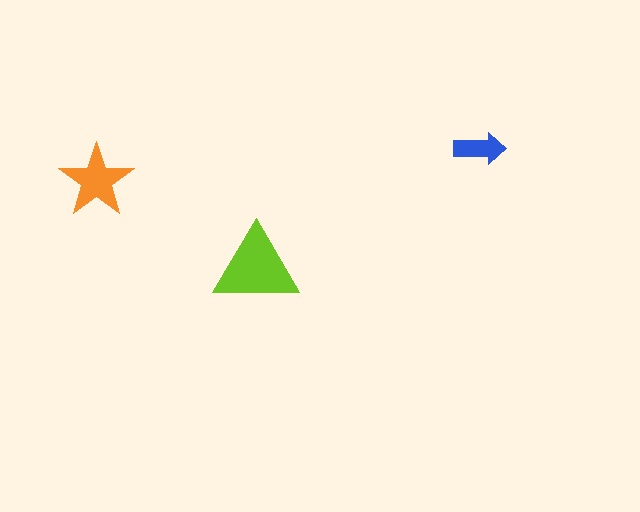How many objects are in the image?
There are 3 objects in the image.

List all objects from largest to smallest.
The lime triangle, the orange star, the blue arrow.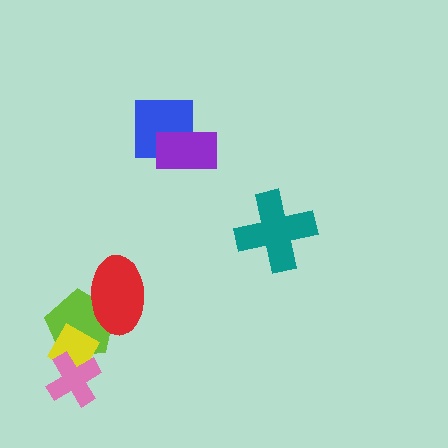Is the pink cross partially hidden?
No, no other shape covers it.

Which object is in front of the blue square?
The purple rectangle is in front of the blue square.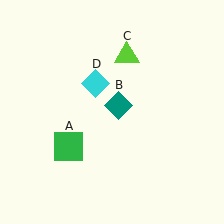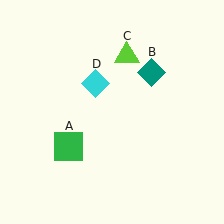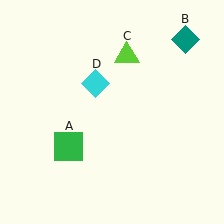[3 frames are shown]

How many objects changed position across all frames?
1 object changed position: teal diamond (object B).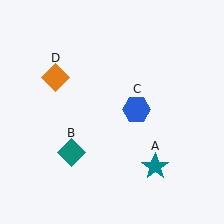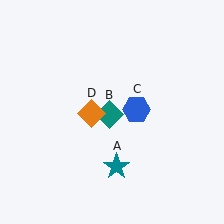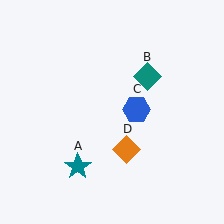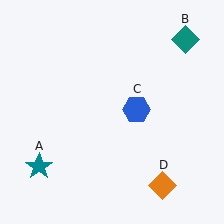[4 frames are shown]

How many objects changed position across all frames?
3 objects changed position: teal star (object A), teal diamond (object B), orange diamond (object D).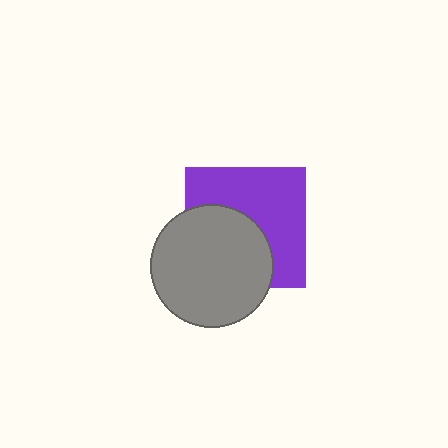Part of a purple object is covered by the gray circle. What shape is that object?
It is a square.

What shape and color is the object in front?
The object in front is a gray circle.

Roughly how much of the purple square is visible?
About half of it is visible (roughly 55%).